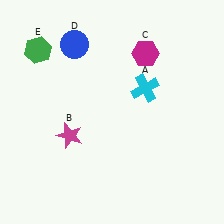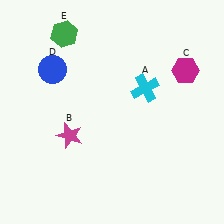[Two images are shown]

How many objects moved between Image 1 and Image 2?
3 objects moved between the two images.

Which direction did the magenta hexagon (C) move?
The magenta hexagon (C) moved right.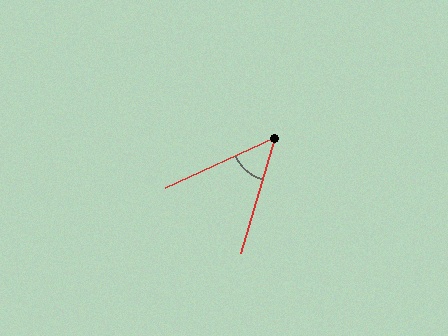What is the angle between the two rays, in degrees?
Approximately 49 degrees.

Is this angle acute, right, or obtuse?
It is acute.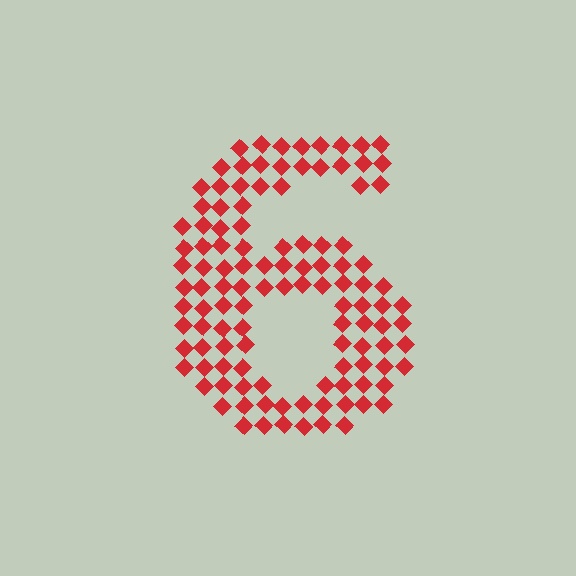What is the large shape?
The large shape is the digit 6.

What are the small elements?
The small elements are diamonds.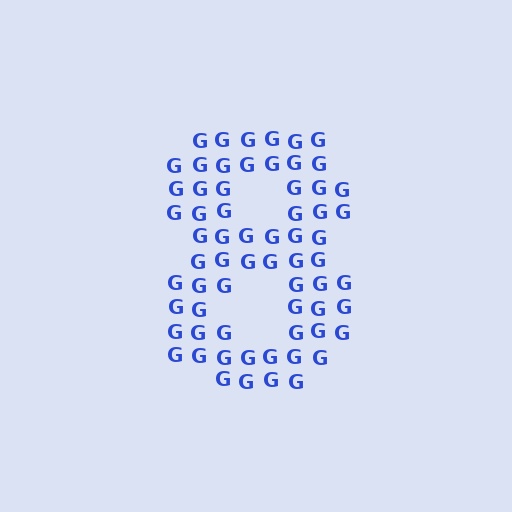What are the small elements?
The small elements are letter G's.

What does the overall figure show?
The overall figure shows the digit 8.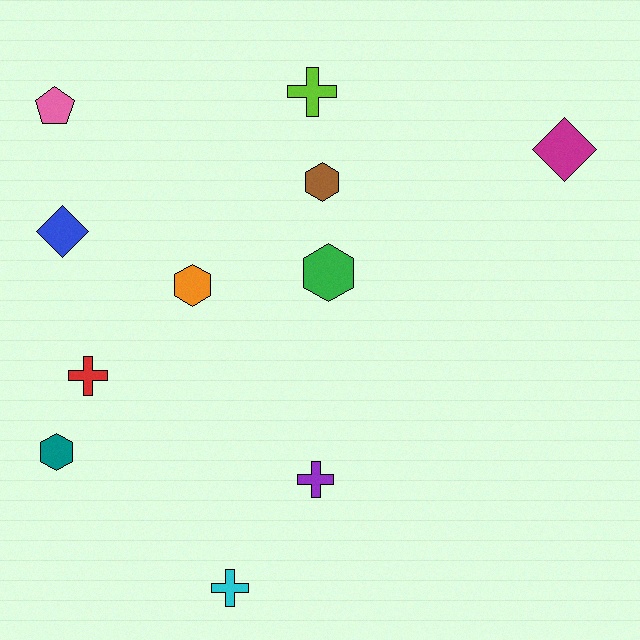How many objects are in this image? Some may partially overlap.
There are 11 objects.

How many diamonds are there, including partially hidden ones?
There are 2 diamonds.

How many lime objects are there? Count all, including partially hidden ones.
There is 1 lime object.